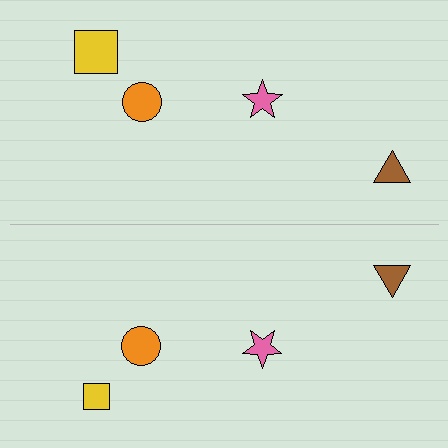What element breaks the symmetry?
The yellow square on the bottom side has a different size than its mirror counterpart.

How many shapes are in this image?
There are 8 shapes in this image.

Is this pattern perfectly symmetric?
No, the pattern is not perfectly symmetric. The yellow square on the bottom side has a different size than its mirror counterpart.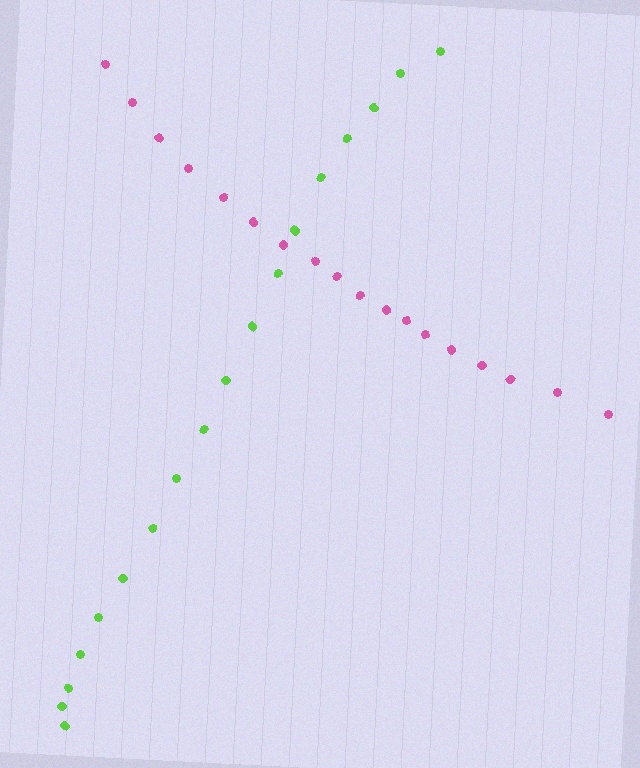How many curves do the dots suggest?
There are 2 distinct paths.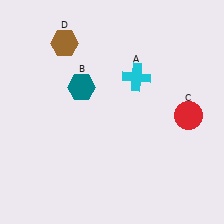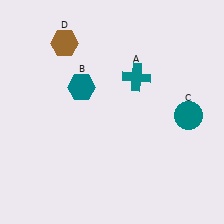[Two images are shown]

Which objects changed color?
A changed from cyan to teal. C changed from red to teal.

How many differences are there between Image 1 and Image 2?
There are 2 differences between the two images.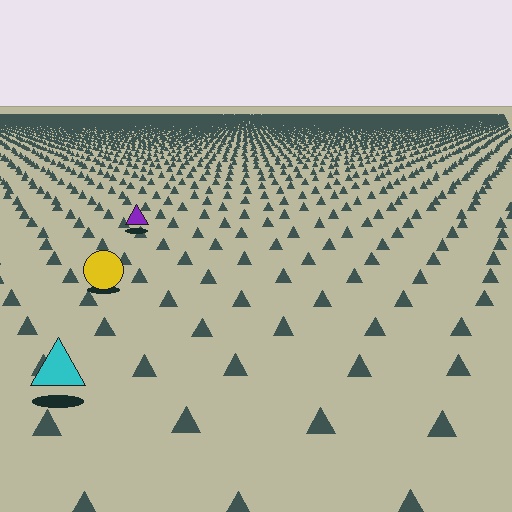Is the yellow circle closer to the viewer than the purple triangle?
Yes. The yellow circle is closer — you can tell from the texture gradient: the ground texture is coarser near it.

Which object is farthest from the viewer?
The purple triangle is farthest from the viewer. It appears smaller and the ground texture around it is denser.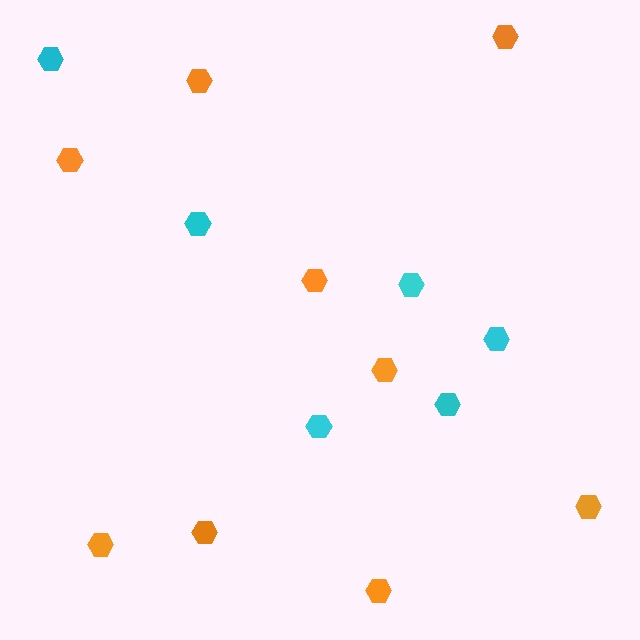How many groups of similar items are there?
There are 2 groups: one group of cyan hexagons (6) and one group of orange hexagons (9).